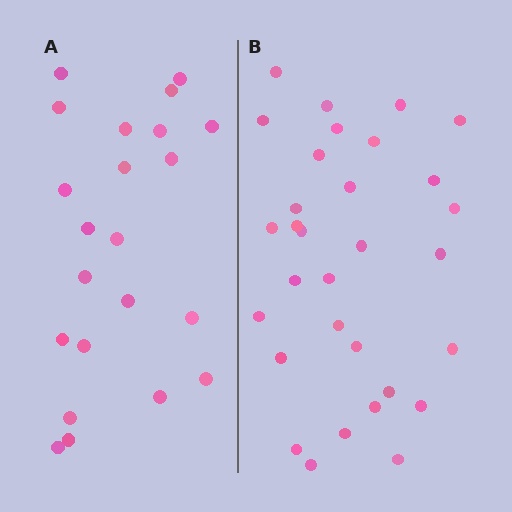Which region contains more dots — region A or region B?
Region B (the right region) has more dots.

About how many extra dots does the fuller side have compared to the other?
Region B has roughly 8 or so more dots than region A.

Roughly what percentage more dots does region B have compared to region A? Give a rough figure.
About 40% more.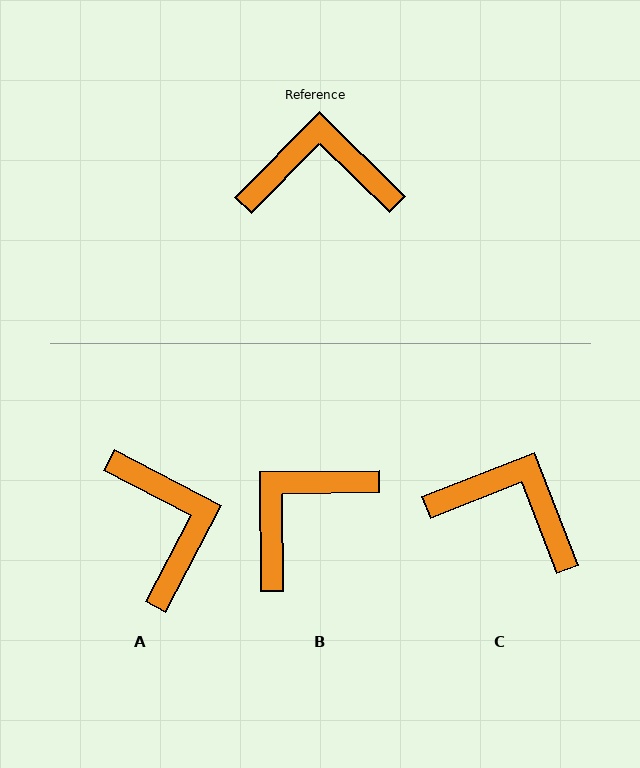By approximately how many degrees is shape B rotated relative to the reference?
Approximately 45 degrees counter-clockwise.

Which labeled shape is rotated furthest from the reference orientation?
A, about 73 degrees away.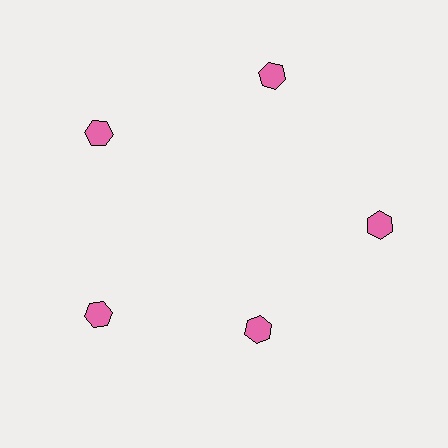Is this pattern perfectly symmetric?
No. The 5 pink hexagons are arranged in a ring, but one element near the 5 o'clock position is pulled inward toward the center, breaking the 5-fold rotational symmetry.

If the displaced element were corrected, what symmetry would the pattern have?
It would have 5-fold rotational symmetry — the pattern would map onto itself every 72 degrees.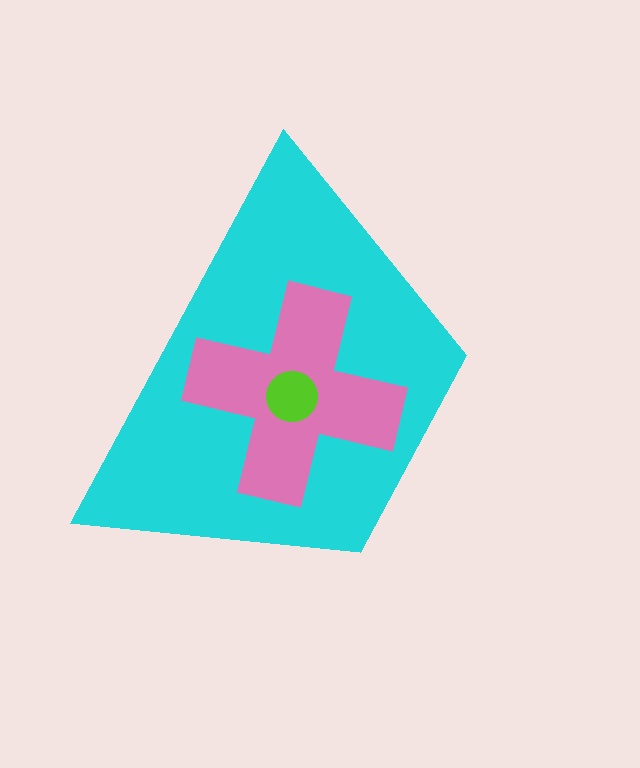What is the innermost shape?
The lime circle.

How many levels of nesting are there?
3.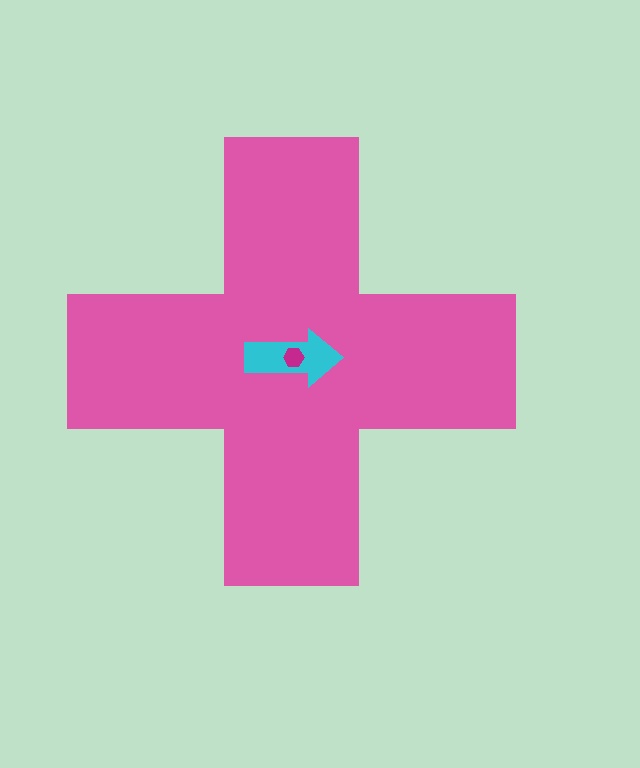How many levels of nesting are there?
3.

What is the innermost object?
The magenta hexagon.